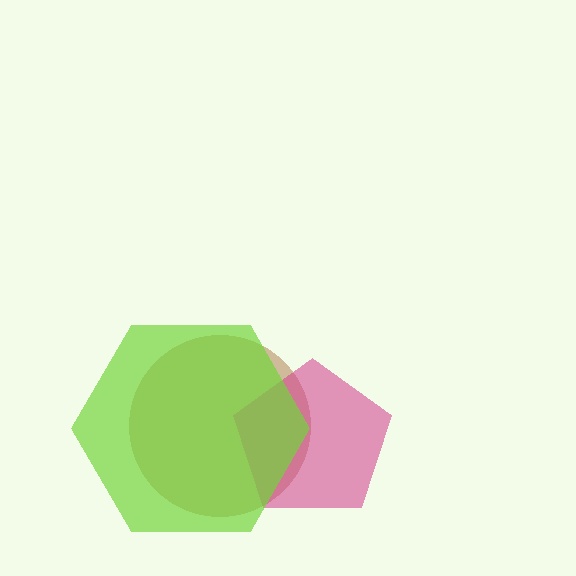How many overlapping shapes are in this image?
There are 3 overlapping shapes in the image.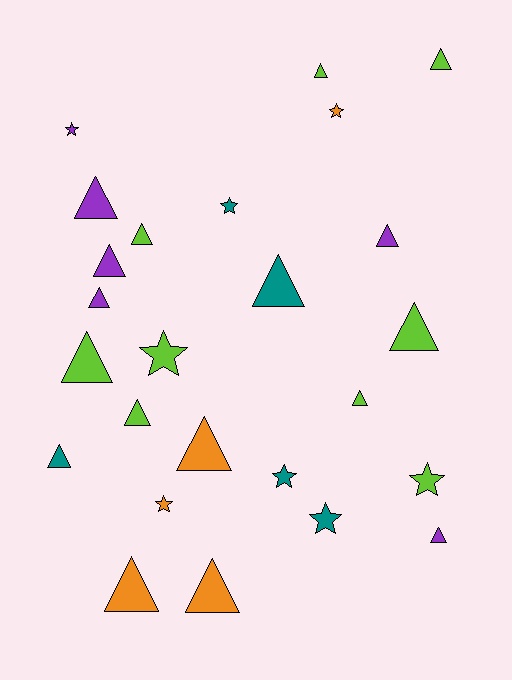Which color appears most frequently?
Lime, with 9 objects.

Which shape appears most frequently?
Triangle, with 17 objects.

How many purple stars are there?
There is 1 purple star.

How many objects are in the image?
There are 25 objects.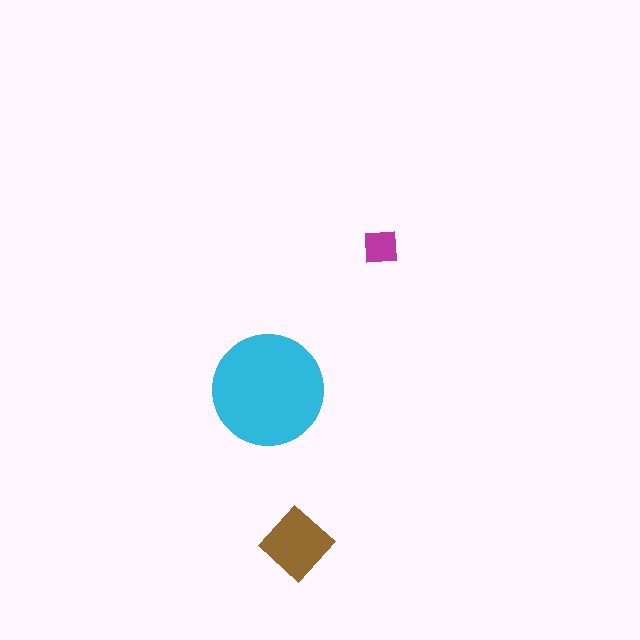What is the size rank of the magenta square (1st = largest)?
3rd.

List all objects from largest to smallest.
The cyan circle, the brown diamond, the magenta square.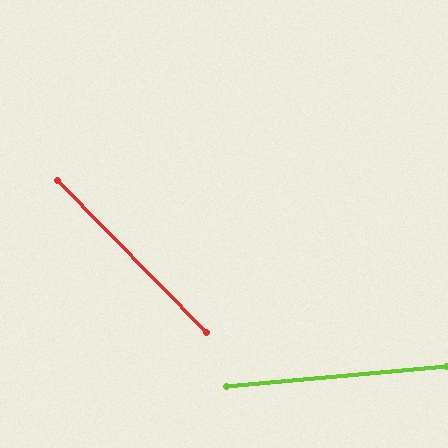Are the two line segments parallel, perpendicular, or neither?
Neither parallel nor perpendicular — they differ by about 51°.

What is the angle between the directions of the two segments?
Approximately 51 degrees.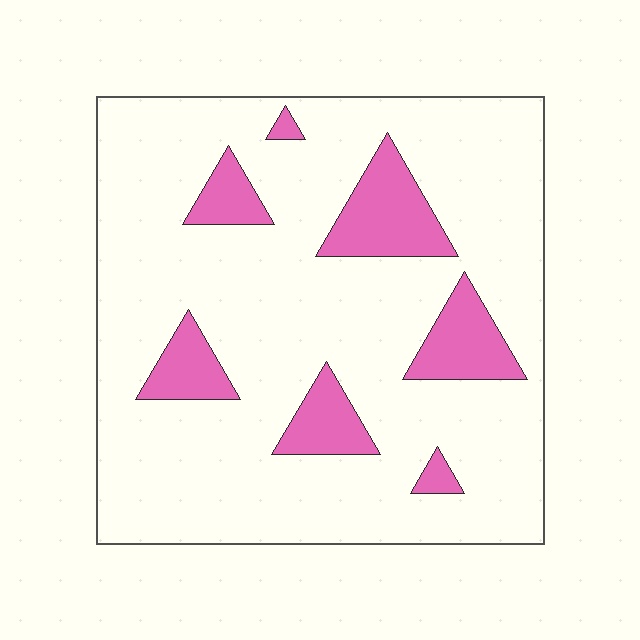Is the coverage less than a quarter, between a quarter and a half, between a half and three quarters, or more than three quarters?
Less than a quarter.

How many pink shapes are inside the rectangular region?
7.